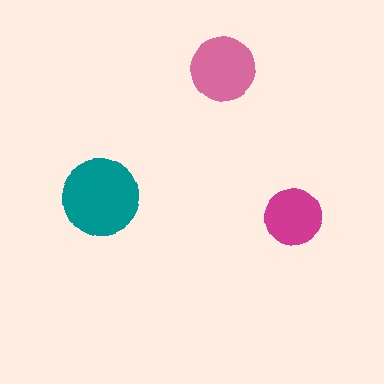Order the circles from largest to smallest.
the teal one, the pink one, the magenta one.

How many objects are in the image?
There are 3 objects in the image.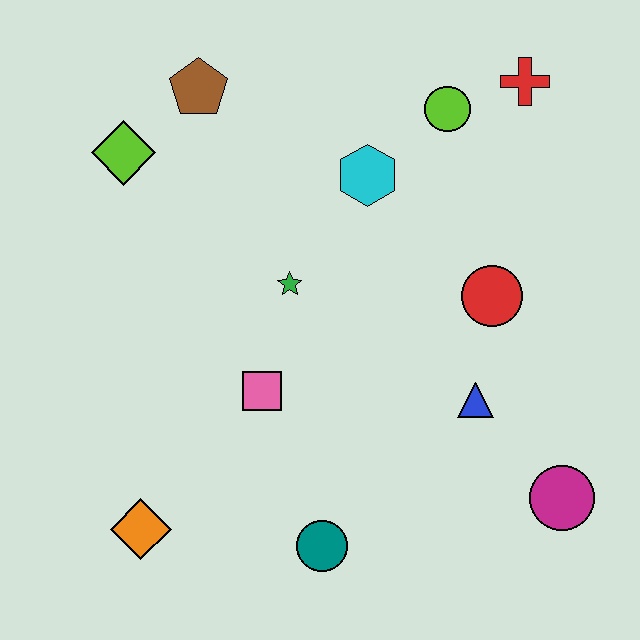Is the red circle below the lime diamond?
Yes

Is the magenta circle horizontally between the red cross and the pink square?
No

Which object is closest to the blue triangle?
The red circle is closest to the blue triangle.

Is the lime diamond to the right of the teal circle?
No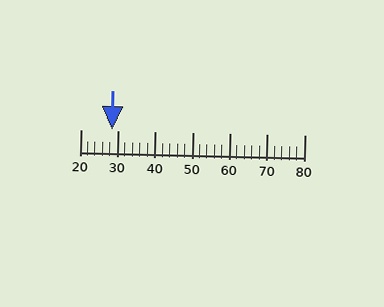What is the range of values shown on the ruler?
The ruler shows values from 20 to 80.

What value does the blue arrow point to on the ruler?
The blue arrow points to approximately 28.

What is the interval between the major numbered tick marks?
The major tick marks are spaced 10 units apart.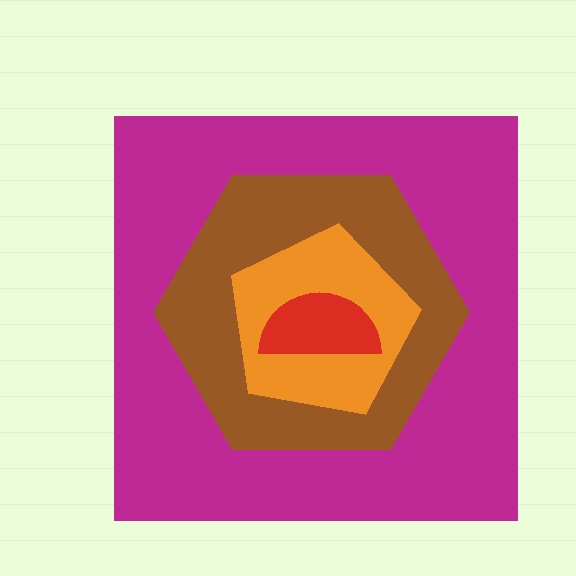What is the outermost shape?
The magenta square.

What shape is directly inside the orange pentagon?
The red semicircle.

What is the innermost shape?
The red semicircle.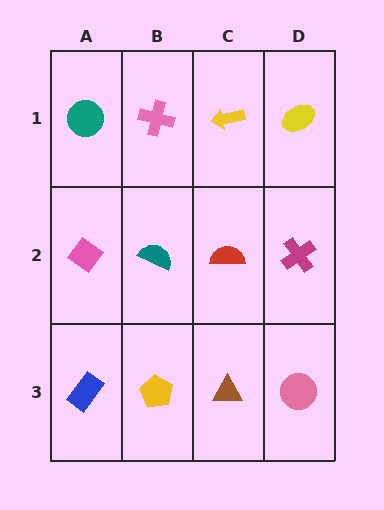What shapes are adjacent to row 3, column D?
A magenta cross (row 2, column D), a brown triangle (row 3, column C).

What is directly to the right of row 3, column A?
A yellow pentagon.